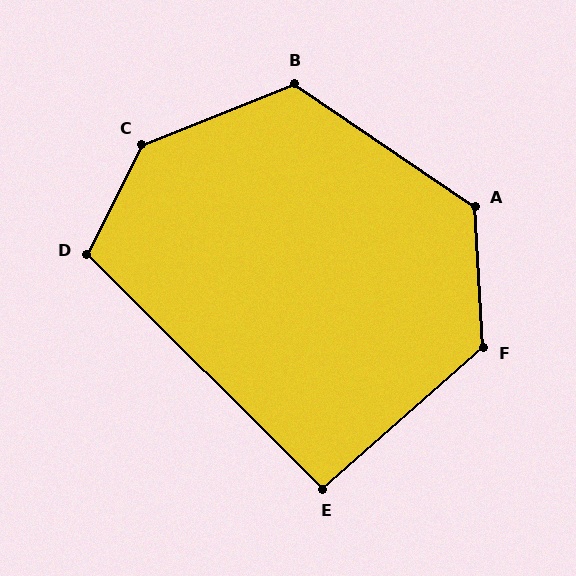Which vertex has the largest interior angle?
C, at approximately 139 degrees.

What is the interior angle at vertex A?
Approximately 127 degrees (obtuse).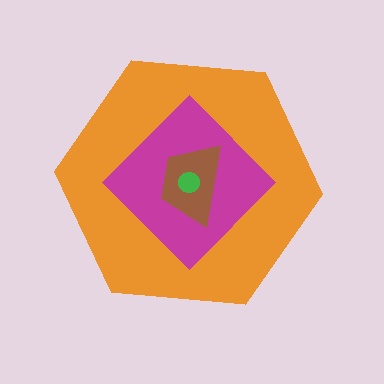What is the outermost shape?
The orange hexagon.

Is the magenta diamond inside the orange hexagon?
Yes.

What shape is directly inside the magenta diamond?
The brown trapezoid.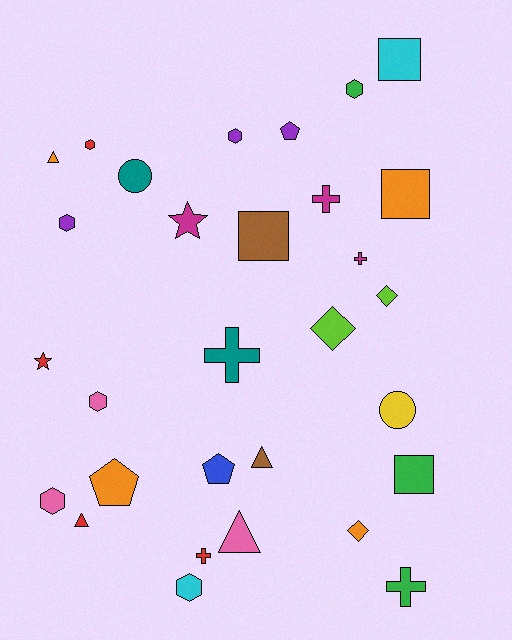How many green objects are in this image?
There are 3 green objects.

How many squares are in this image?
There are 4 squares.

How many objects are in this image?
There are 30 objects.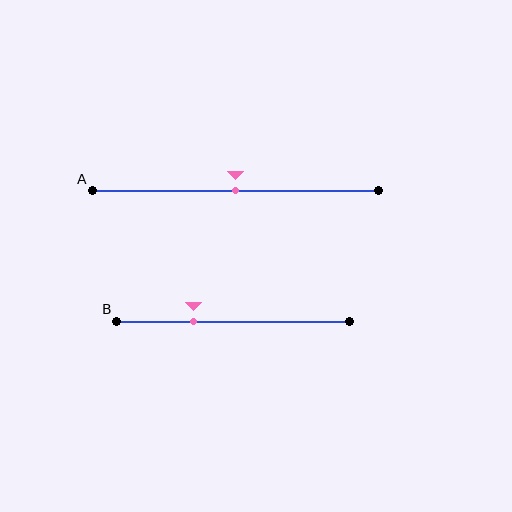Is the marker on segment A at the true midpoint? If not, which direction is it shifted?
Yes, the marker on segment A is at the true midpoint.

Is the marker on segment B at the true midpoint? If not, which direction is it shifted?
No, the marker on segment B is shifted to the left by about 17% of the segment length.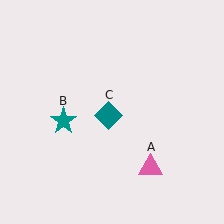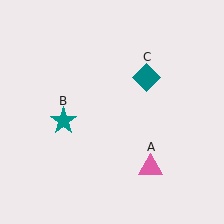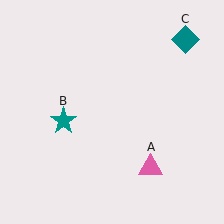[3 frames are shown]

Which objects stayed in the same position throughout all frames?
Pink triangle (object A) and teal star (object B) remained stationary.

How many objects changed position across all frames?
1 object changed position: teal diamond (object C).